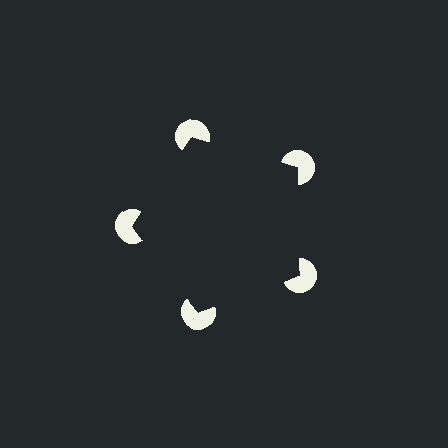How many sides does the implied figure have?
5 sides.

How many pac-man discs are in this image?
There are 5 — one at each vertex of the illusory pentagon.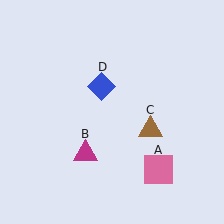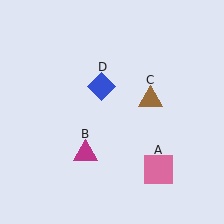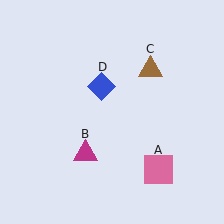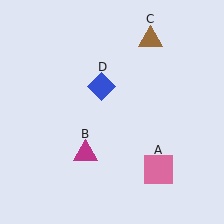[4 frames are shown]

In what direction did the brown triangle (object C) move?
The brown triangle (object C) moved up.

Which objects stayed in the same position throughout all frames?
Pink square (object A) and magenta triangle (object B) and blue diamond (object D) remained stationary.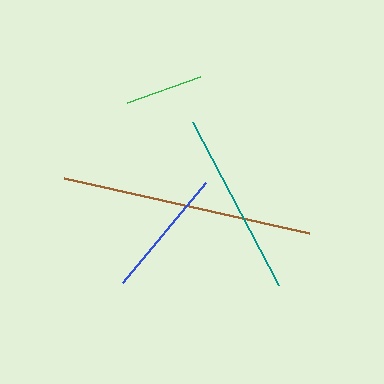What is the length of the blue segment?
The blue segment is approximately 130 pixels long.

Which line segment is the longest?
The brown line is the longest at approximately 251 pixels.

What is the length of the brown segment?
The brown segment is approximately 251 pixels long.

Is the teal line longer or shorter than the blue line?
The teal line is longer than the blue line.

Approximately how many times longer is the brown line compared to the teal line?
The brown line is approximately 1.4 times the length of the teal line.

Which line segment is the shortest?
The green line is the shortest at approximately 78 pixels.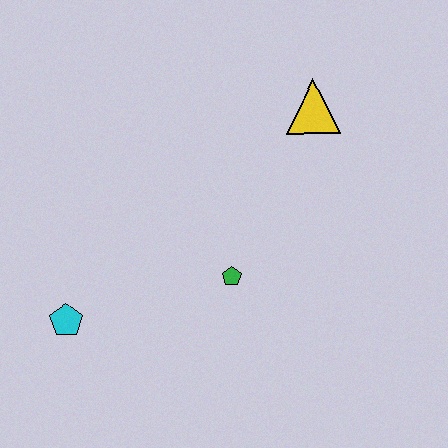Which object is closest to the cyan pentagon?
The green pentagon is closest to the cyan pentagon.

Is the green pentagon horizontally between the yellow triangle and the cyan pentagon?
Yes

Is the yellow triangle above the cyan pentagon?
Yes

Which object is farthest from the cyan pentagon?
The yellow triangle is farthest from the cyan pentagon.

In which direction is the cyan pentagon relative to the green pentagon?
The cyan pentagon is to the left of the green pentagon.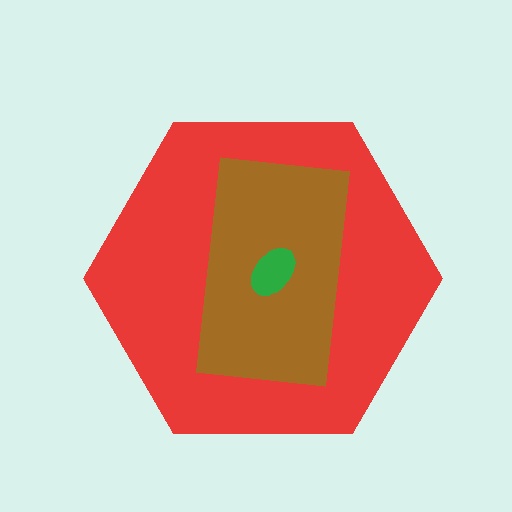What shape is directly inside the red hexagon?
The brown rectangle.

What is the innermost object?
The green ellipse.